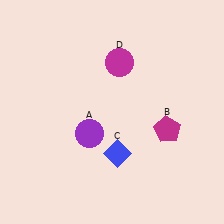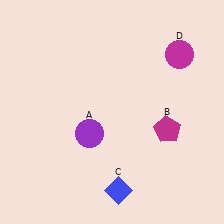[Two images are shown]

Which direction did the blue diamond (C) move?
The blue diamond (C) moved down.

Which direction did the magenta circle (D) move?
The magenta circle (D) moved right.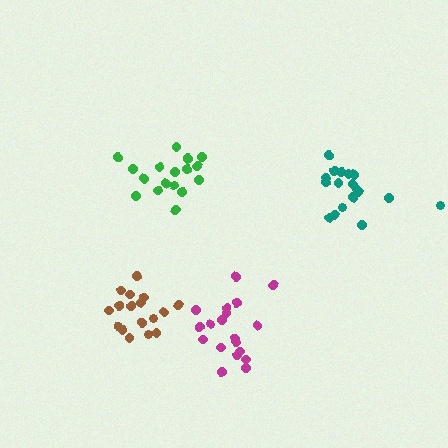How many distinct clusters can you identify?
There are 4 distinct clusters.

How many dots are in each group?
Group 1: 18 dots, Group 2: 17 dots, Group 3: 18 dots, Group 4: 19 dots (72 total).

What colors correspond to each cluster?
The clusters are colored: teal, brown, green, magenta.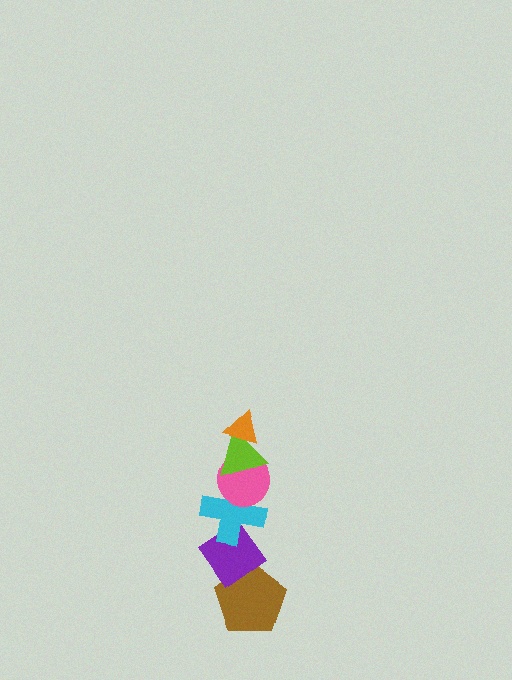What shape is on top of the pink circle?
The lime triangle is on top of the pink circle.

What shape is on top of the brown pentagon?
The purple diamond is on top of the brown pentagon.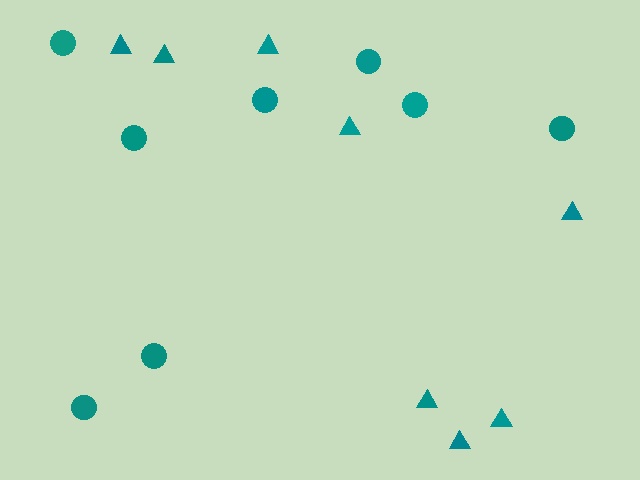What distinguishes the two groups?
There are 2 groups: one group of circles (8) and one group of triangles (8).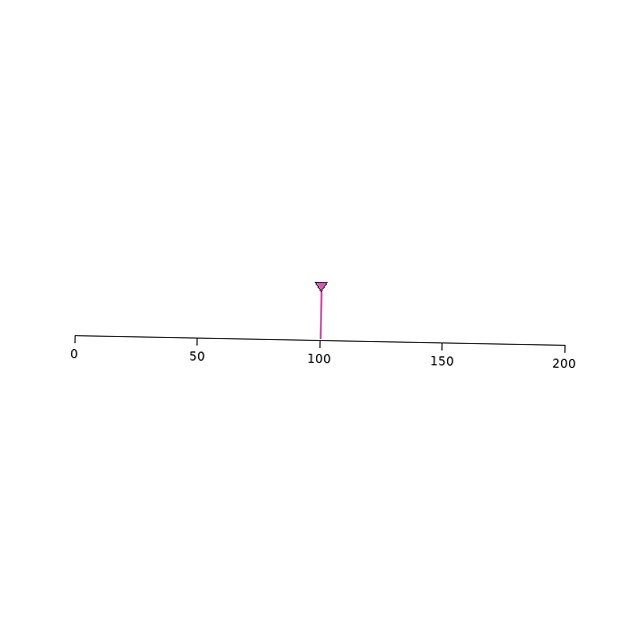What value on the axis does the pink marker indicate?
The marker indicates approximately 100.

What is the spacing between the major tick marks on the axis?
The major ticks are spaced 50 apart.